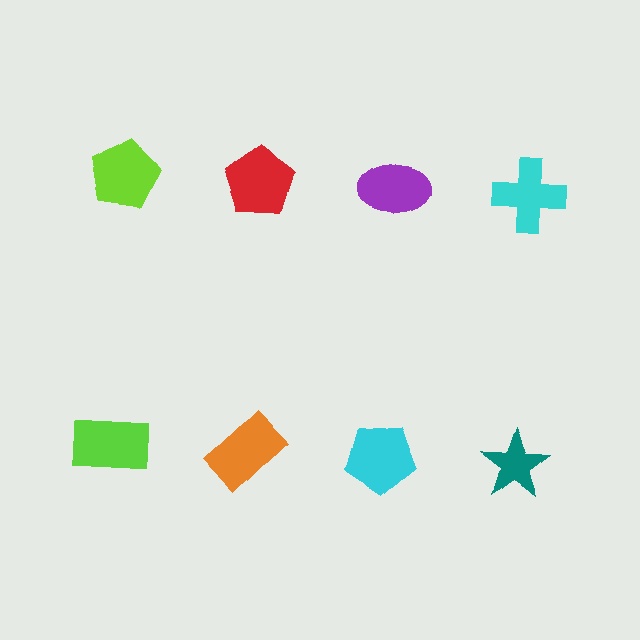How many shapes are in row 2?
4 shapes.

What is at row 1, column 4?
A cyan cross.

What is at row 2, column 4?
A teal star.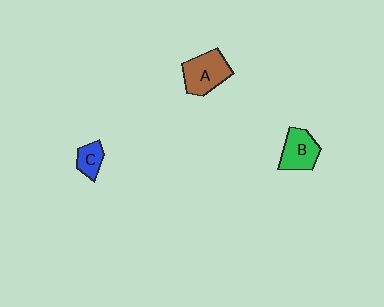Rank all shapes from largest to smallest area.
From largest to smallest: A (brown), B (green), C (blue).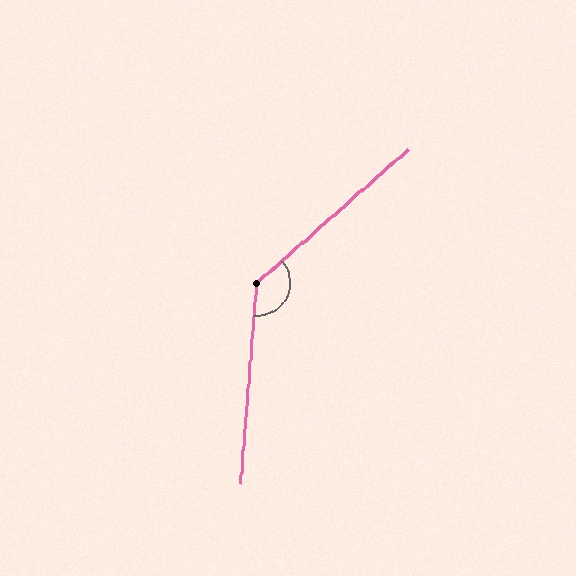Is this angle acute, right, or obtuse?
It is obtuse.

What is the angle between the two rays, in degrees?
Approximately 136 degrees.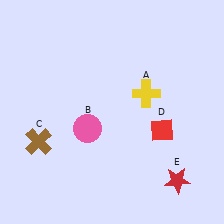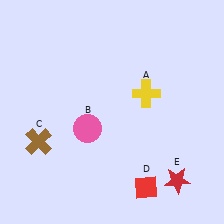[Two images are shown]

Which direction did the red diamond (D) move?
The red diamond (D) moved down.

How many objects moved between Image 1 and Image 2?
1 object moved between the two images.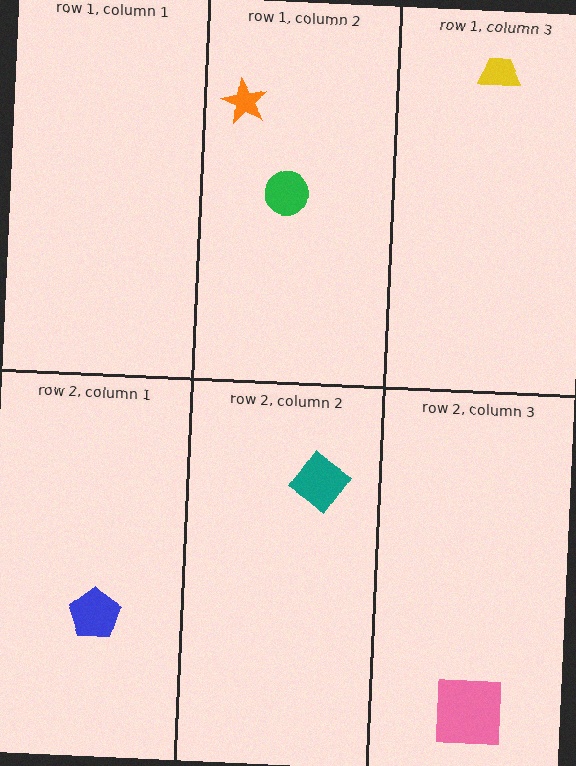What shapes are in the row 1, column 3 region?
The yellow trapezoid.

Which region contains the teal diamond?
The row 2, column 2 region.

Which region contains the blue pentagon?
The row 2, column 1 region.